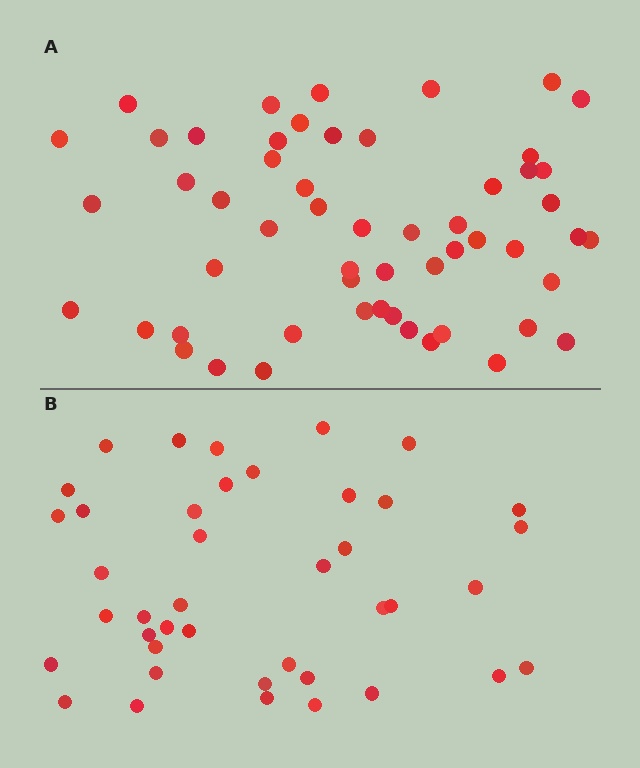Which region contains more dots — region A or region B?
Region A (the top region) has more dots.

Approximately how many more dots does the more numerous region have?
Region A has approximately 15 more dots than region B.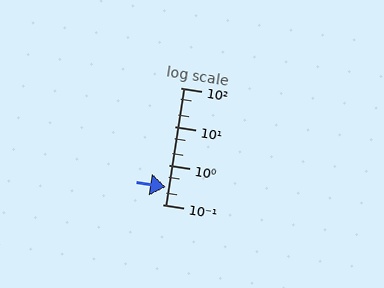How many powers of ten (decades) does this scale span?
The scale spans 3 decades, from 0.1 to 100.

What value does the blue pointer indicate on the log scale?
The pointer indicates approximately 0.28.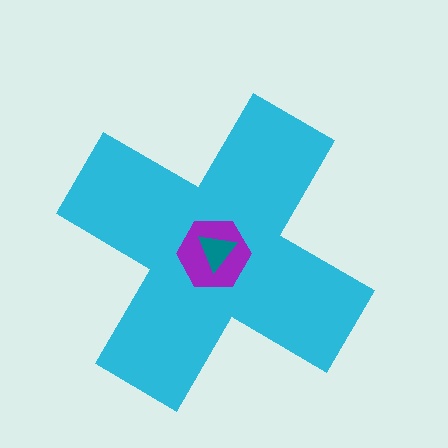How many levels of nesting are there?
3.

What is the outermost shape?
The cyan cross.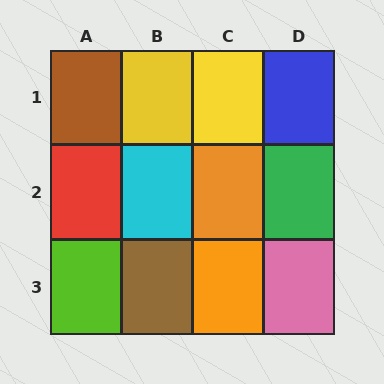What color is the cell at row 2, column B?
Cyan.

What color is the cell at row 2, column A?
Red.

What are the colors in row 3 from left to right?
Lime, brown, orange, pink.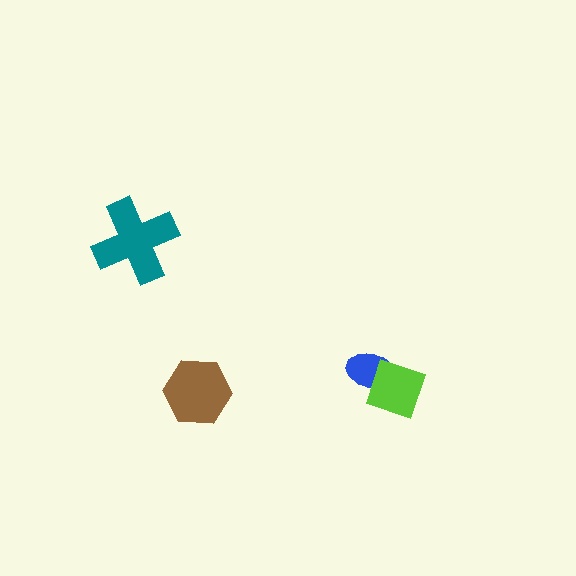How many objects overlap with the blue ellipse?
1 object overlaps with the blue ellipse.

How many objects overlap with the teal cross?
0 objects overlap with the teal cross.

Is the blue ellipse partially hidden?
Yes, it is partially covered by another shape.